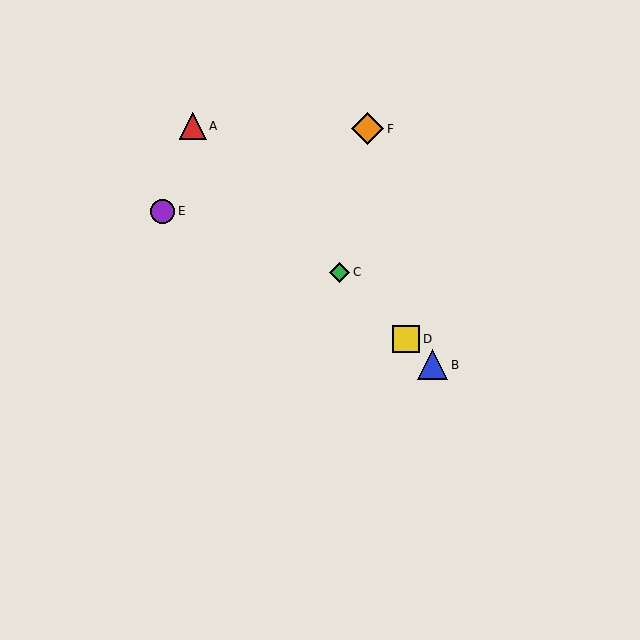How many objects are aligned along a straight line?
4 objects (A, B, C, D) are aligned along a straight line.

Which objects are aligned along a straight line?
Objects A, B, C, D are aligned along a straight line.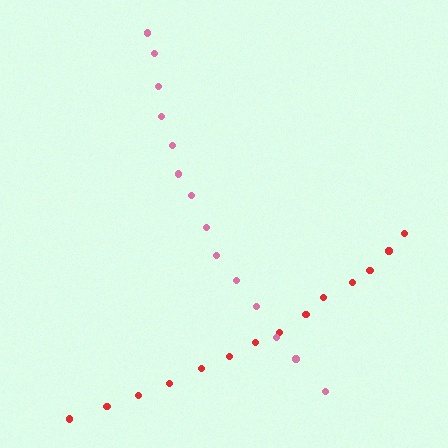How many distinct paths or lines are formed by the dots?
There are 2 distinct paths.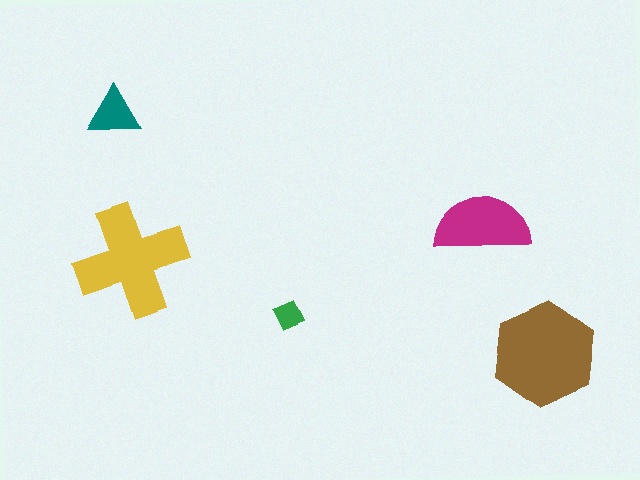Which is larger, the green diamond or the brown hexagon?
The brown hexagon.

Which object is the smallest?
The green diamond.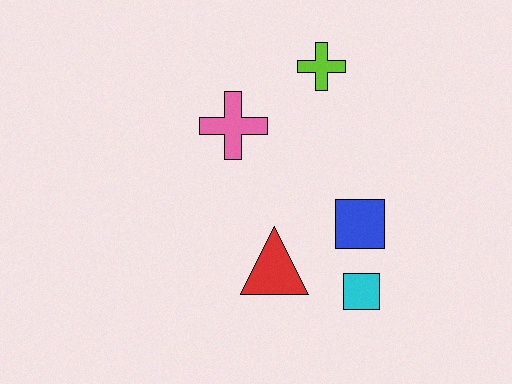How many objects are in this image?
There are 5 objects.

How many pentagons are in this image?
There are no pentagons.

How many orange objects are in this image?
There are no orange objects.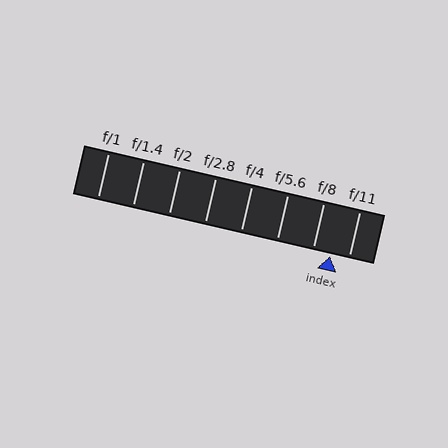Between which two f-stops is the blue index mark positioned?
The index mark is between f/8 and f/11.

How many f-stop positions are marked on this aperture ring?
There are 8 f-stop positions marked.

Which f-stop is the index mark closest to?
The index mark is closest to f/8.